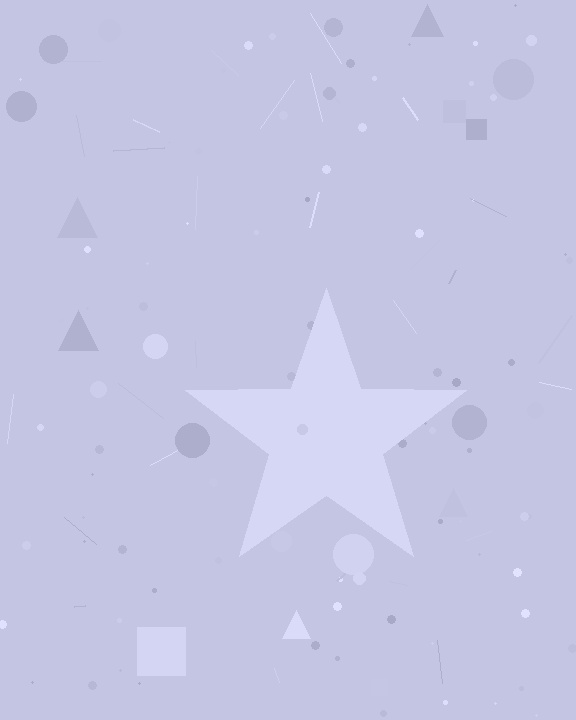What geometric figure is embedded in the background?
A star is embedded in the background.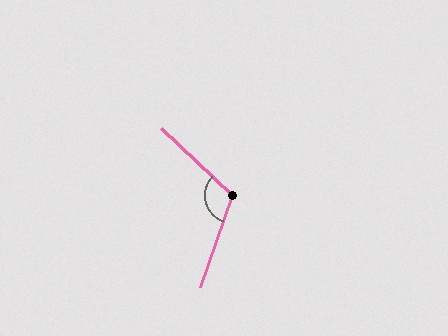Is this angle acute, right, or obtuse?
It is obtuse.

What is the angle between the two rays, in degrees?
Approximately 114 degrees.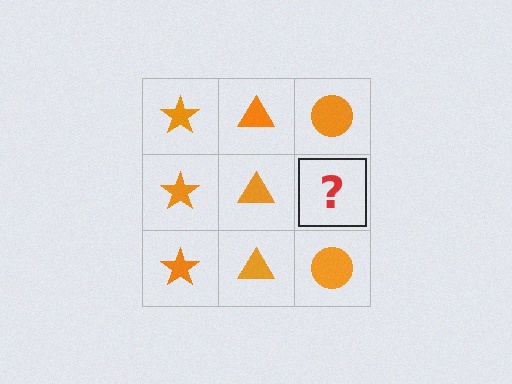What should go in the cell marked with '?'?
The missing cell should contain an orange circle.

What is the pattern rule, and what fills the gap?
The rule is that each column has a consistent shape. The gap should be filled with an orange circle.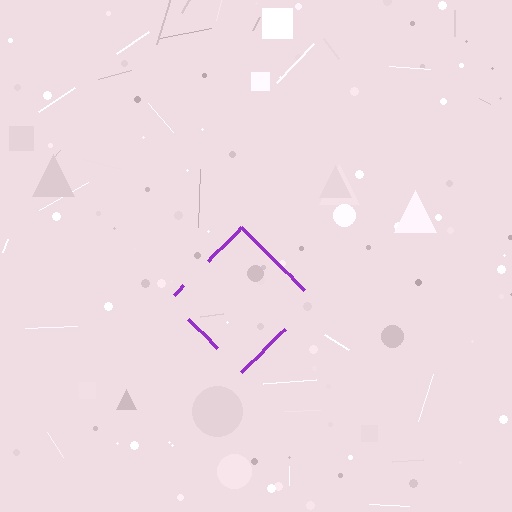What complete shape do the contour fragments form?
The contour fragments form a diamond.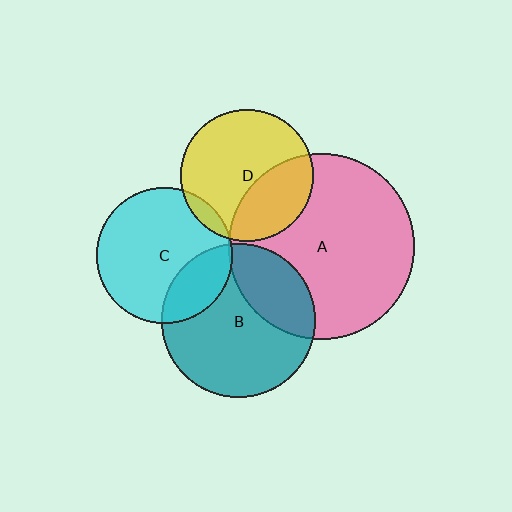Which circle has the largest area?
Circle A (pink).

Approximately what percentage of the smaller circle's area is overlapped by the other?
Approximately 30%.